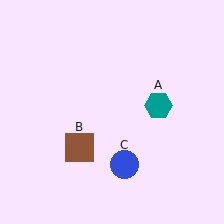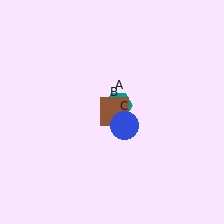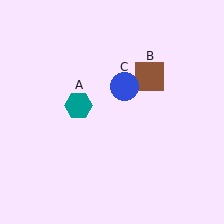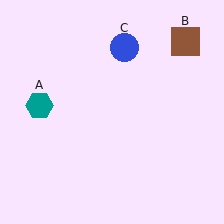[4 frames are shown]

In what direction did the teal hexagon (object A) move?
The teal hexagon (object A) moved left.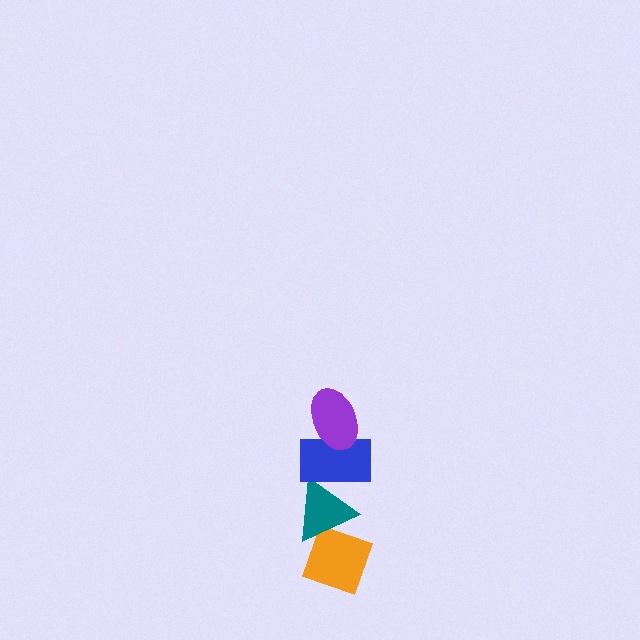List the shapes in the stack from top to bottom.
From top to bottom: the purple ellipse, the blue rectangle, the teal triangle, the orange diamond.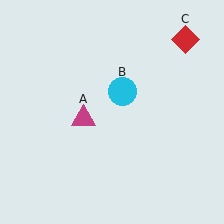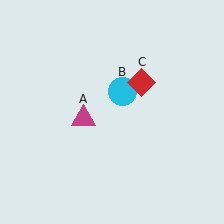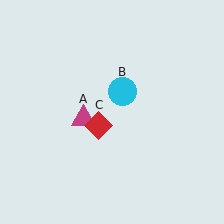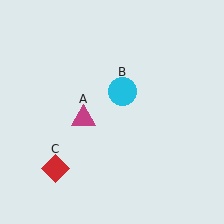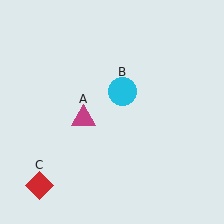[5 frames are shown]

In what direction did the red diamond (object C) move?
The red diamond (object C) moved down and to the left.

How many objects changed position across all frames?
1 object changed position: red diamond (object C).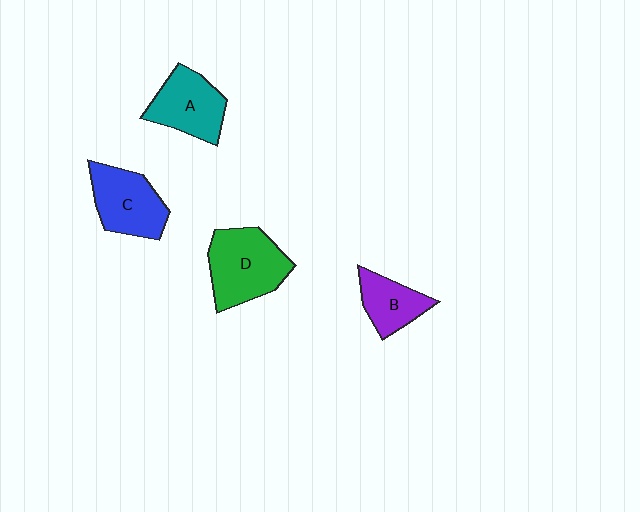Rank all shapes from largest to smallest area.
From largest to smallest: D (green), C (blue), A (teal), B (purple).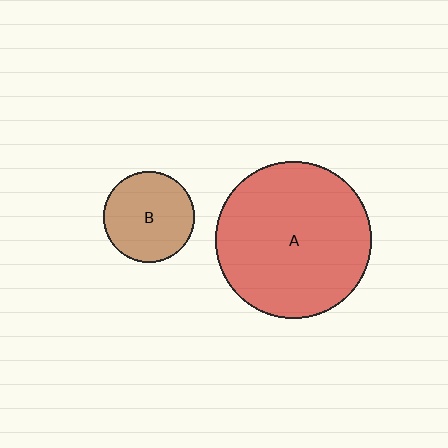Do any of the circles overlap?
No, none of the circles overlap.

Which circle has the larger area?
Circle A (red).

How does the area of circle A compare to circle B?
Approximately 3.0 times.